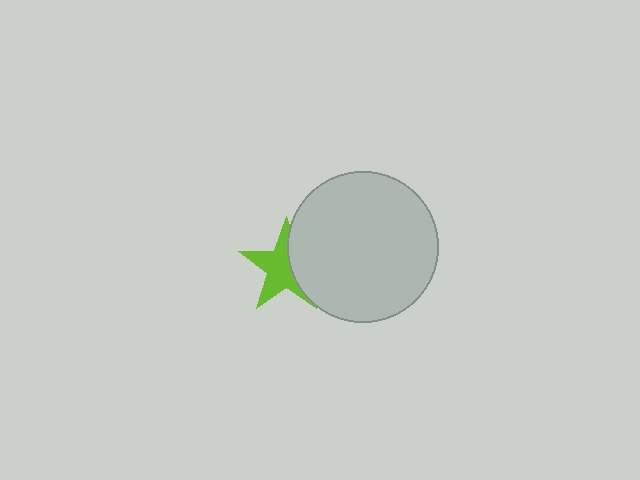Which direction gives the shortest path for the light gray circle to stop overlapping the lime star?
Moving right gives the shortest separation.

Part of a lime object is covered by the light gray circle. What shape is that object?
It is a star.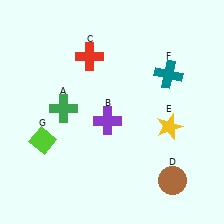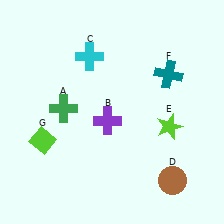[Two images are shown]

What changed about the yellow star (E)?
In Image 1, E is yellow. In Image 2, it changed to lime.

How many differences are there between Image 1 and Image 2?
There are 2 differences between the two images.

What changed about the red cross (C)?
In Image 1, C is red. In Image 2, it changed to cyan.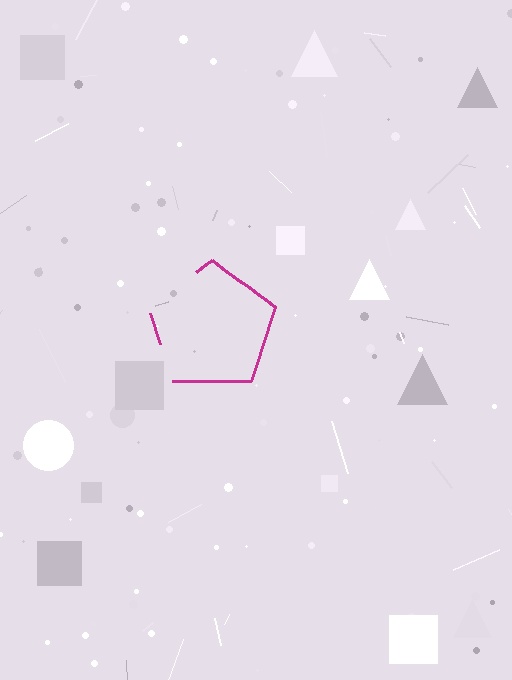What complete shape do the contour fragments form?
The contour fragments form a pentagon.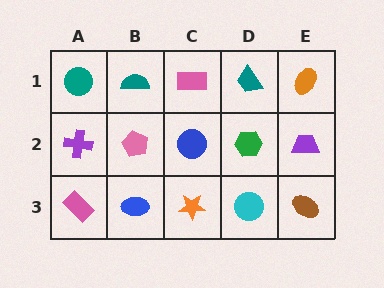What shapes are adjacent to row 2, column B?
A teal semicircle (row 1, column B), a blue ellipse (row 3, column B), a purple cross (row 2, column A), a blue circle (row 2, column C).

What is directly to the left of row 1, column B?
A teal circle.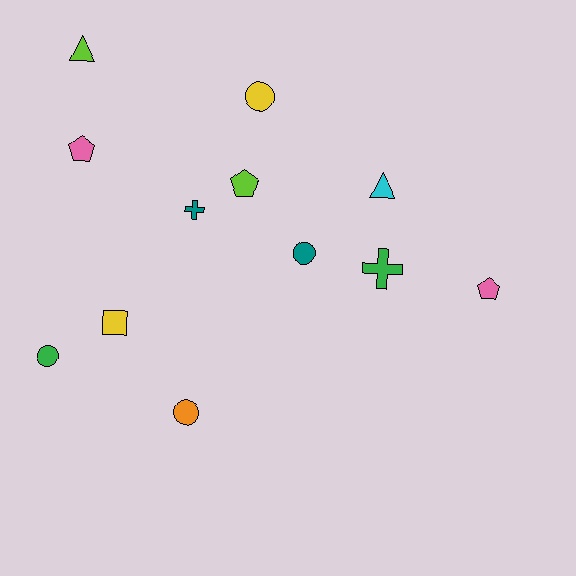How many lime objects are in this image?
There are 2 lime objects.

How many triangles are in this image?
There are 2 triangles.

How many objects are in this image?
There are 12 objects.